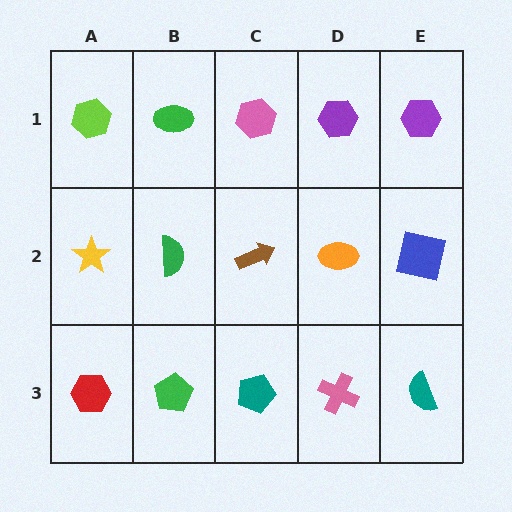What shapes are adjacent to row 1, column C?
A brown arrow (row 2, column C), a green ellipse (row 1, column B), a purple hexagon (row 1, column D).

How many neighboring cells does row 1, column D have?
3.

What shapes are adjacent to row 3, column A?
A yellow star (row 2, column A), a green pentagon (row 3, column B).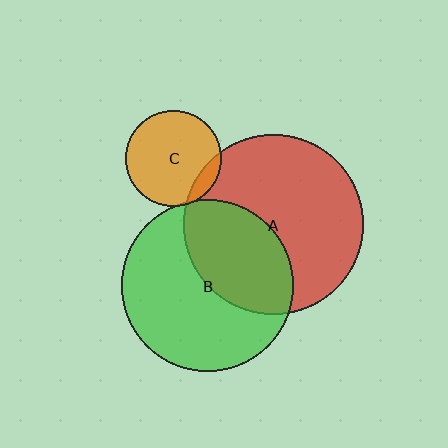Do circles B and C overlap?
Yes.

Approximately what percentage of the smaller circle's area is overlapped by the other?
Approximately 5%.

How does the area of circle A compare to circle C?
Approximately 3.5 times.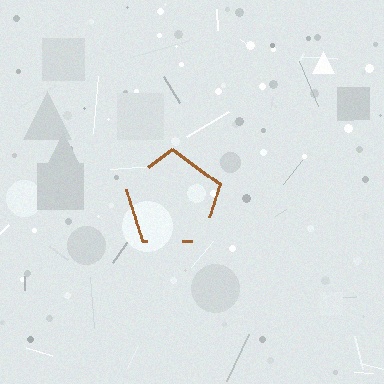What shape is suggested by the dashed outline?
The dashed outline suggests a pentagon.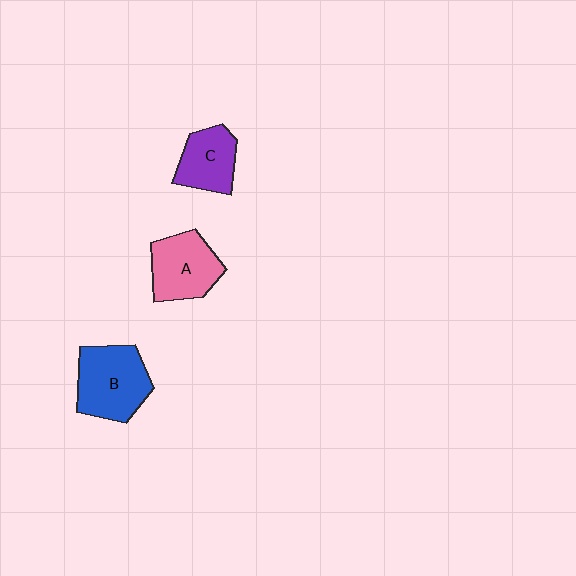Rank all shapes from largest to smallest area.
From largest to smallest: B (blue), A (pink), C (purple).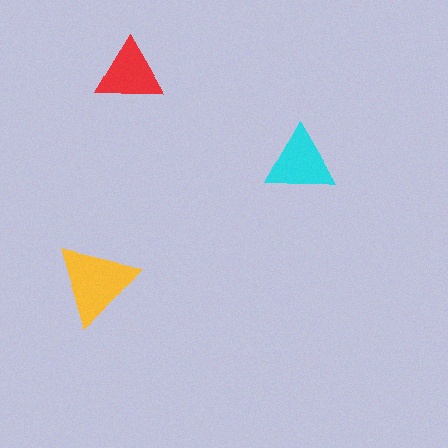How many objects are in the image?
There are 3 objects in the image.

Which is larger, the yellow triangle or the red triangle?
The yellow one.